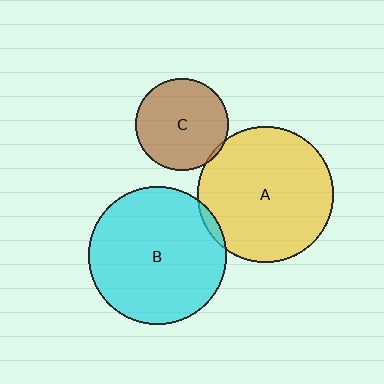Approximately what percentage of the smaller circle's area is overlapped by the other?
Approximately 5%.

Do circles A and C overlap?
Yes.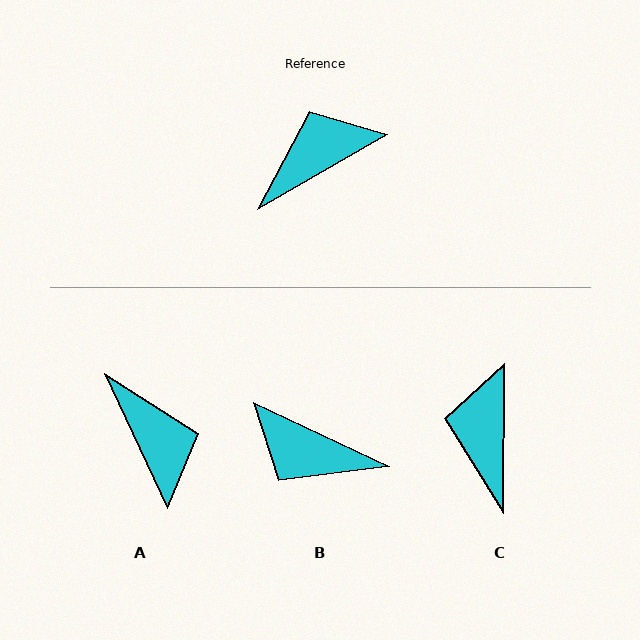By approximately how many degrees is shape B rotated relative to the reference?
Approximately 125 degrees counter-clockwise.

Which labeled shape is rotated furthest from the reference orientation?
B, about 125 degrees away.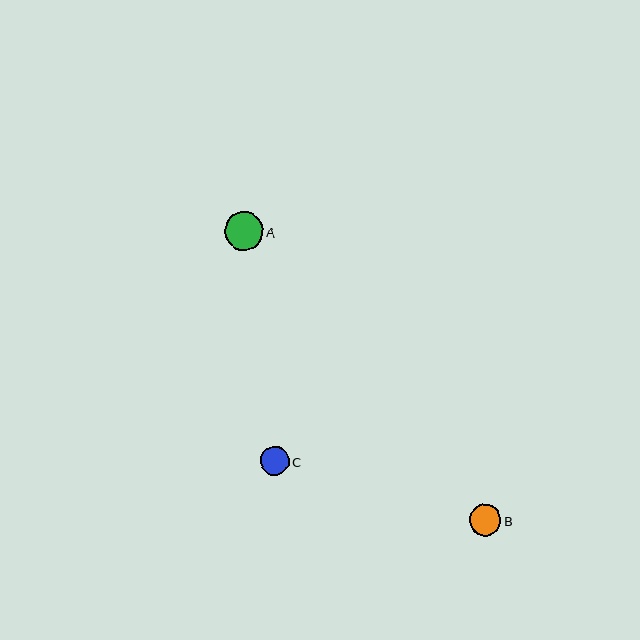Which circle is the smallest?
Circle C is the smallest with a size of approximately 29 pixels.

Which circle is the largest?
Circle A is the largest with a size of approximately 38 pixels.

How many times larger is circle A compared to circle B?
Circle A is approximately 1.2 times the size of circle B.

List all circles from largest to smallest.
From largest to smallest: A, B, C.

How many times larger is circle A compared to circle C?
Circle A is approximately 1.3 times the size of circle C.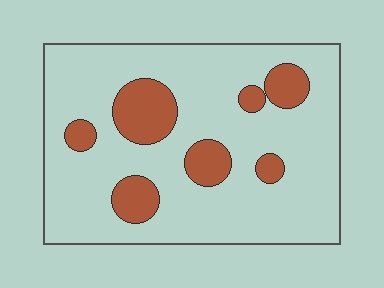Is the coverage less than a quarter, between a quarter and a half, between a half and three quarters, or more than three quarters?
Less than a quarter.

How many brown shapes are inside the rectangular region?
7.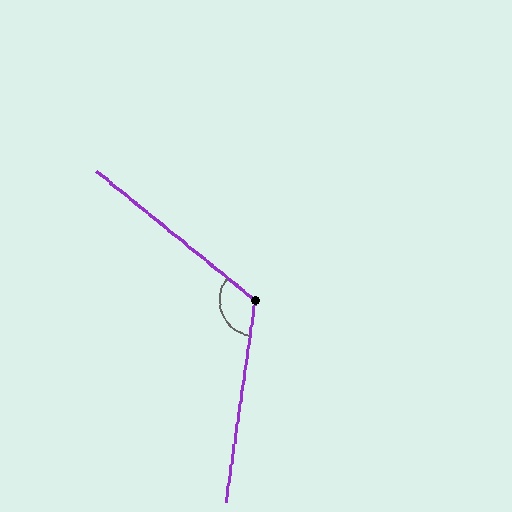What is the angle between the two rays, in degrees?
Approximately 121 degrees.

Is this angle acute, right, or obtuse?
It is obtuse.